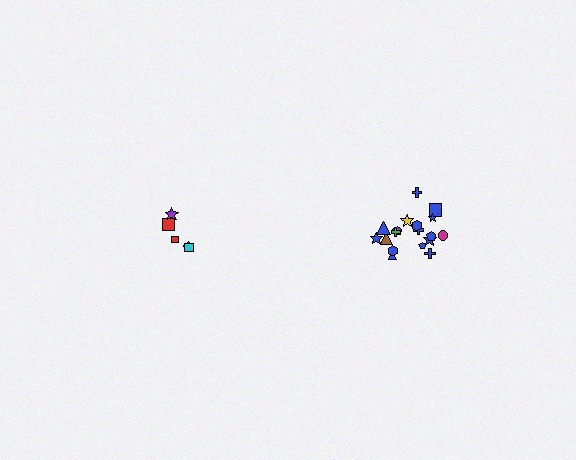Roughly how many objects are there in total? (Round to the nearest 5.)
Roughly 25 objects in total.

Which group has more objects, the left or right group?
The right group.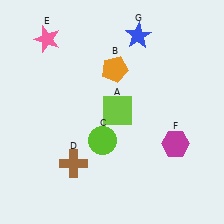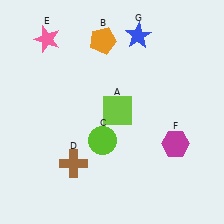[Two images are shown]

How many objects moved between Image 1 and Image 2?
1 object moved between the two images.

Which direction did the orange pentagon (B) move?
The orange pentagon (B) moved up.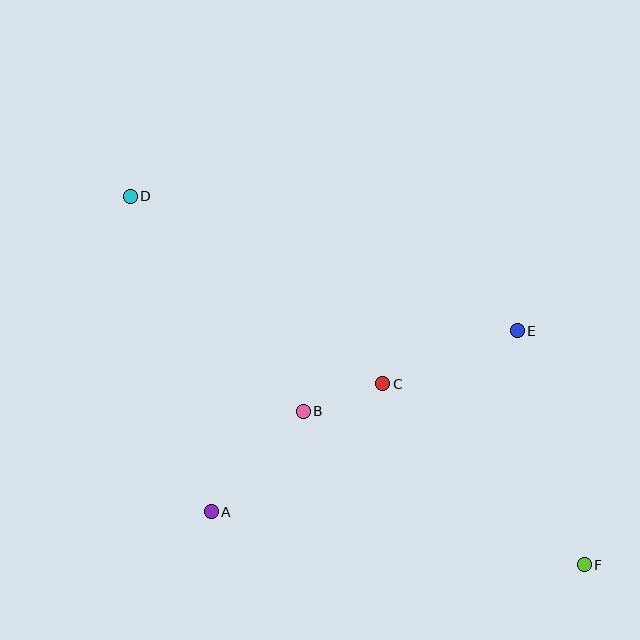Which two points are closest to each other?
Points B and C are closest to each other.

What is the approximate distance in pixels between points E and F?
The distance between E and F is approximately 244 pixels.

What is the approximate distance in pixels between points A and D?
The distance between A and D is approximately 325 pixels.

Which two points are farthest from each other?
Points D and F are farthest from each other.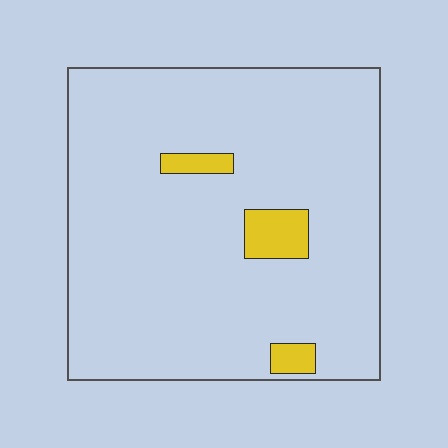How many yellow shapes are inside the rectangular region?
3.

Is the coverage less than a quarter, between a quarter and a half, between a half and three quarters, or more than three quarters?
Less than a quarter.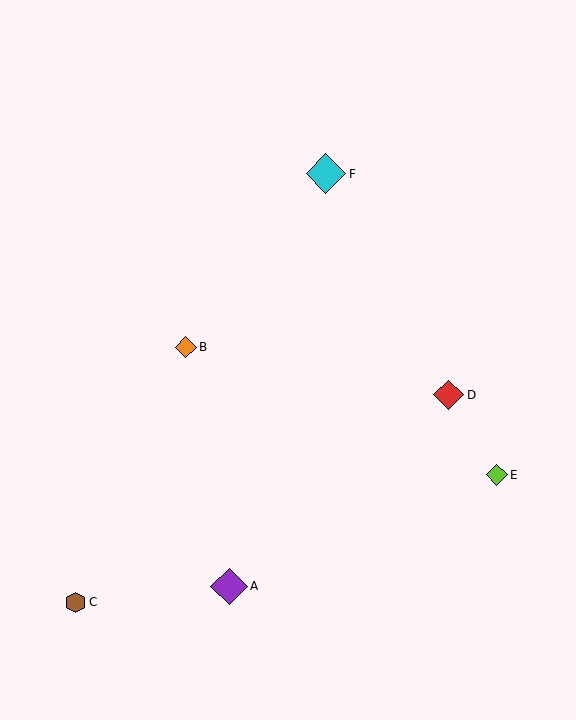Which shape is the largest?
The cyan diamond (labeled F) is the largest.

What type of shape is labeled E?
Shape E is a lime diamond.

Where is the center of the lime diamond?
The center of the lime diamond is at (497, 475).